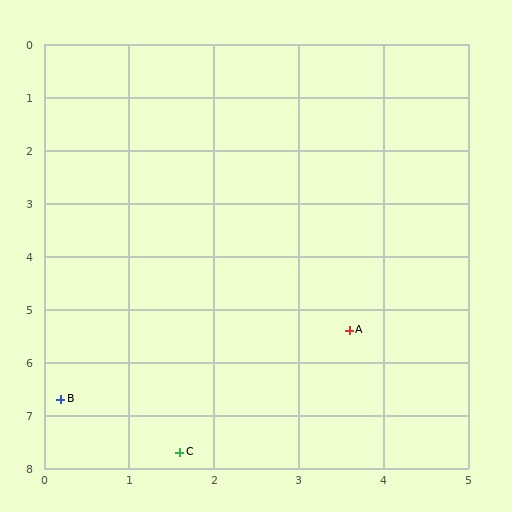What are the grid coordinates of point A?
Point A is at approximately (3.6, 5.4).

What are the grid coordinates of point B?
Point B is at approximately (0.2, 6.7).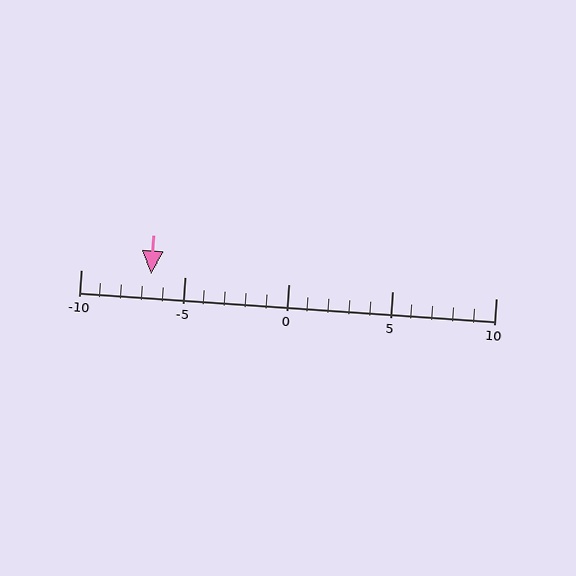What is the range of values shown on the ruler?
The ruler shows values from -10 to 10.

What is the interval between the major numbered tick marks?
The major tick marks are spaced 5 units apart.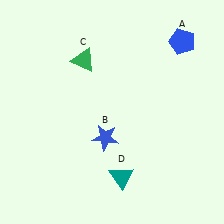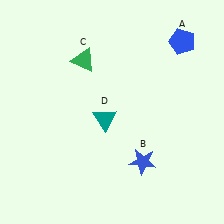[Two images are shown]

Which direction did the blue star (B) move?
The blue star (B) moved right.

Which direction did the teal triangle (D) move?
The teal triangle (D) moved up.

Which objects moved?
The objects that moved are: the blue star (B), the teal triangle (D).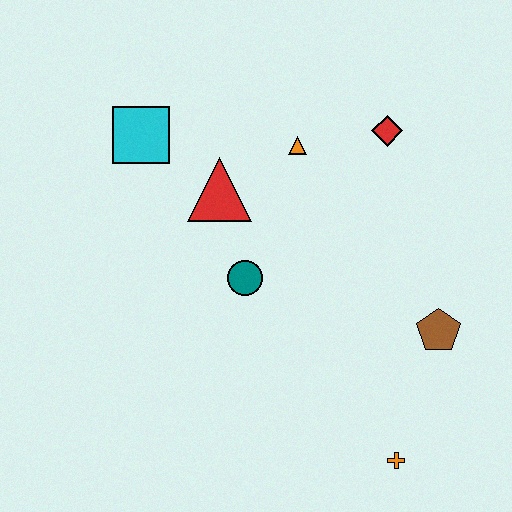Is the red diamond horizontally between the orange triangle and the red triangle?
No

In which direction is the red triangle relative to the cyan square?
The red triangle is to the right of the cyan square.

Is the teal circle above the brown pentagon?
Yes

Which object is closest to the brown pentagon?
The orange cross is closest to the brown pentagon.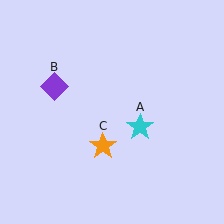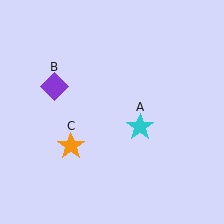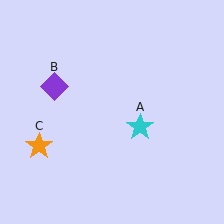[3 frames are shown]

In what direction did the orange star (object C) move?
The orange star (object C) moved left.